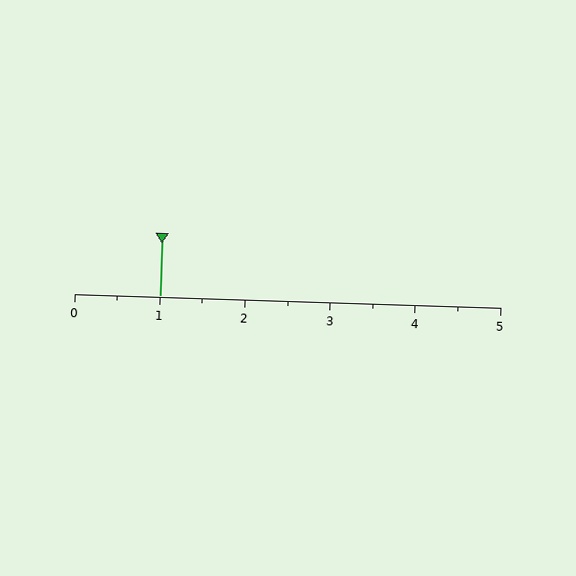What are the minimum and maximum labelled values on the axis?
The axis runs from 0 to 5.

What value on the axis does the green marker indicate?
The marker indicates approximately 1.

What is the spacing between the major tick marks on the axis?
The major ticks are spaced 1 apart.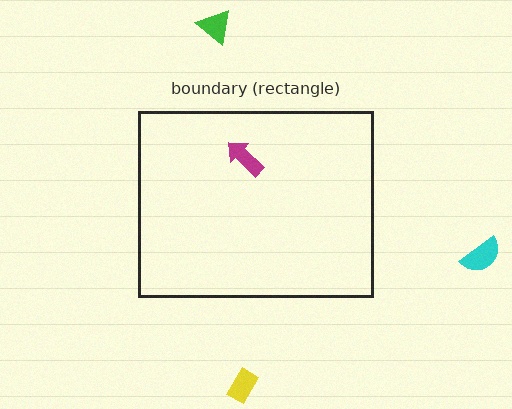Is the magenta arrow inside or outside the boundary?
Inside.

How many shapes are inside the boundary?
1 inside, 3 outside.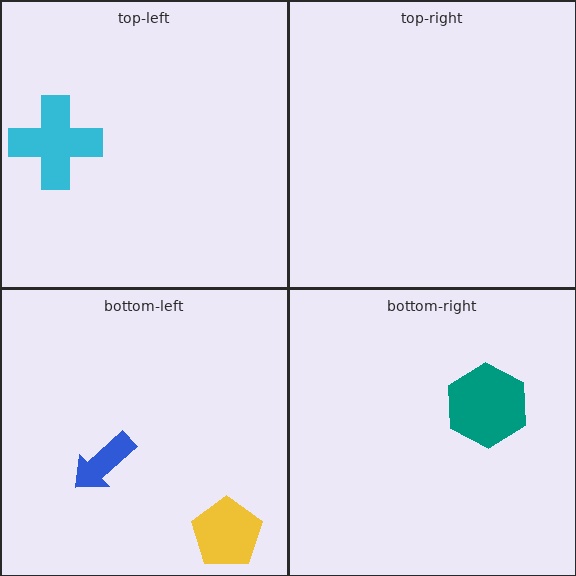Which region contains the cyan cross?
The top-left region.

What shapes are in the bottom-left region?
The yellow pentagon, the blue arrow.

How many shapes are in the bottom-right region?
1.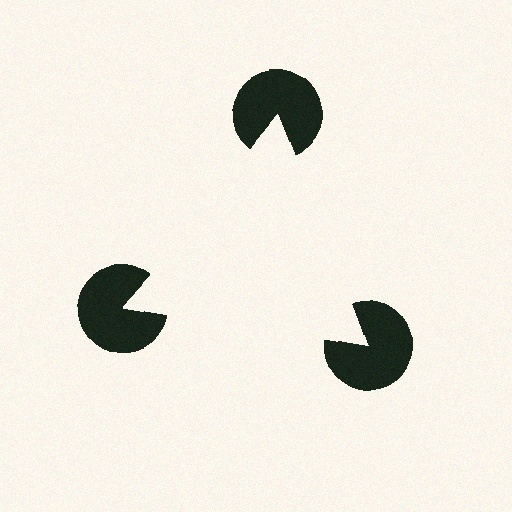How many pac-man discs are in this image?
There are 3 — one at each vertex of the illusory triangle.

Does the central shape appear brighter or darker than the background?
It typically appears slightly brighter than the background, even though no actual brightness change is drawn.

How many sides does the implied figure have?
3 sides.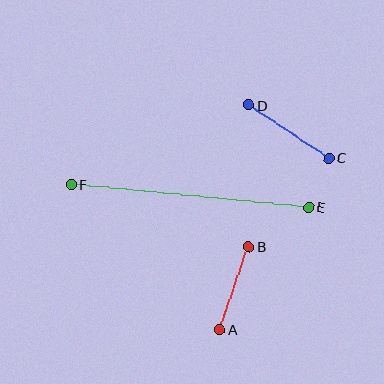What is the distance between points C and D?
The distance is approximately 97 pixels.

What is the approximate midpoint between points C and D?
The midpoint is at approximately (289, 131) pixels.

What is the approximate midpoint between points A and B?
The midpoint is at approximately (234, 288) pixels.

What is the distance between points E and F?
The distance is approximately 239 pixels.